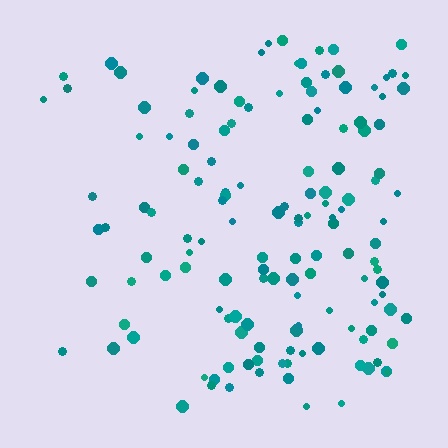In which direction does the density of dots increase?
From left to right, with the right side densest.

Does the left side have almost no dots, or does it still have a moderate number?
Still a moderate number, just noticeably fewer than the right.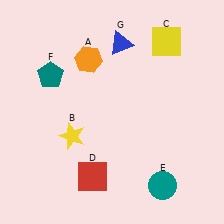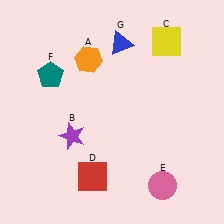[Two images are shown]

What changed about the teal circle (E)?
In Image 1, E is teal. In Image 2, it changed to pink.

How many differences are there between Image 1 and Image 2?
There are 2 differences between the two images.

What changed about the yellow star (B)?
In Image 1, B is yellow. In Image 2, it changed to purple.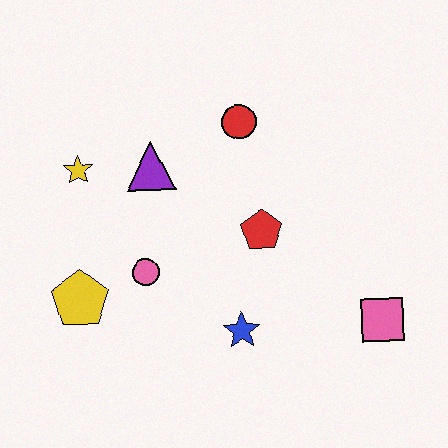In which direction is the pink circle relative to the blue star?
The pink circle is to the left of the blue star.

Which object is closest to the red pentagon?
The blue star is closest to the red pentagon.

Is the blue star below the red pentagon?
Yes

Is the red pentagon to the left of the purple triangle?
No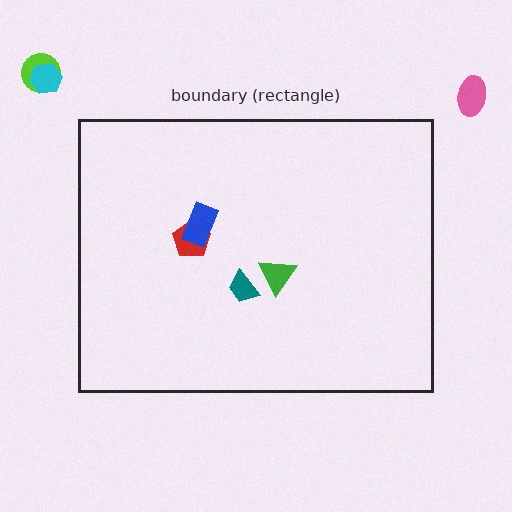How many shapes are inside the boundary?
4 inside, 3 outside.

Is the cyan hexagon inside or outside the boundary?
Outside.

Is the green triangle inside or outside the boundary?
Inside.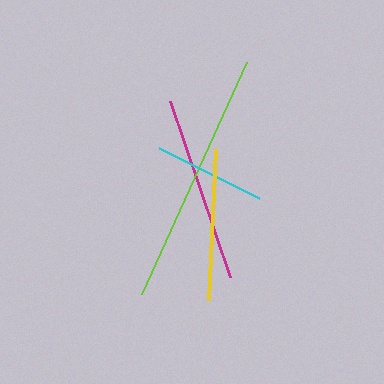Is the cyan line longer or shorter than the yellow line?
The yellow line is longer than the cyan line.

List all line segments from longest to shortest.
From longest to shortest: lime, magenta, yellow, cyan.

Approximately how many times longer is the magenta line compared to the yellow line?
The magenta line is approximately 1.2 times the length of the yellow line.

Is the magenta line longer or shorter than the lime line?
The lime line is longer than the magenta line.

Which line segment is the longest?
The lime line is the longest at approximately 255 pixels.